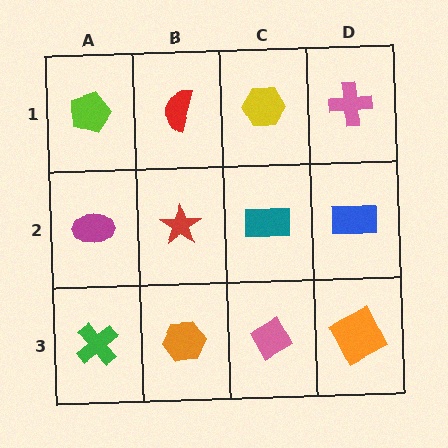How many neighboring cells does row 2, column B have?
4.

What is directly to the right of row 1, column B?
A yellow hexagon.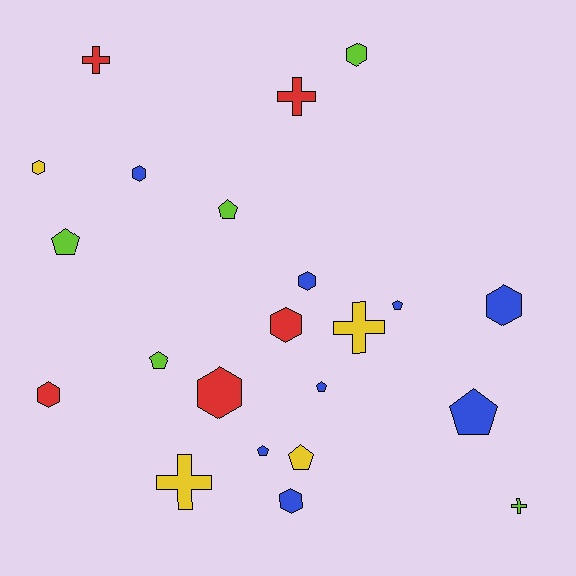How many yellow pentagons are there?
There is 1 yellow pentagon.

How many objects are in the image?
There are 22 objects.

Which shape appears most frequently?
Hexagon, with 9 objects.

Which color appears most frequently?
Blue, with 8 objects.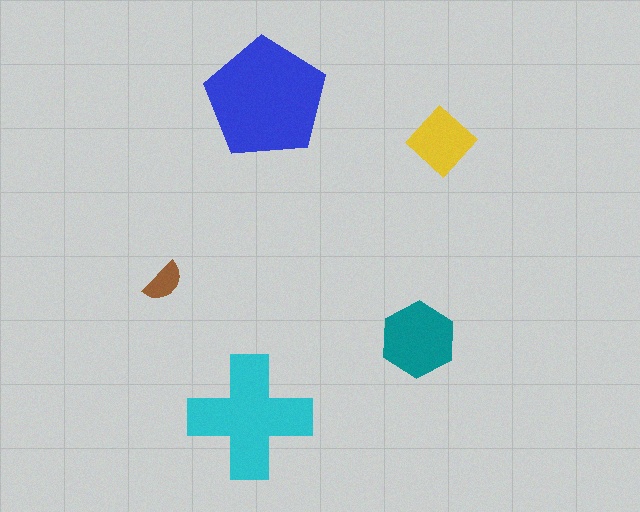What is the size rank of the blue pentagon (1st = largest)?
1st.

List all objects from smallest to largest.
The brown semicircle, the yellow diamond, the teal hexagon, the cyan cross, the blue pentagon.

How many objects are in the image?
There are 5 objects in the image.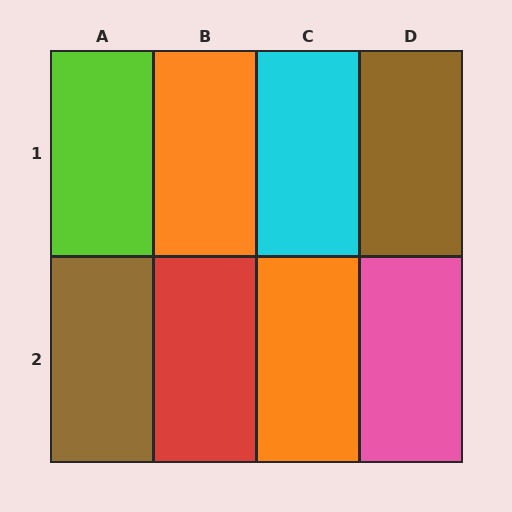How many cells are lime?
1 cell is lime.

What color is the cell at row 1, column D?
Brown.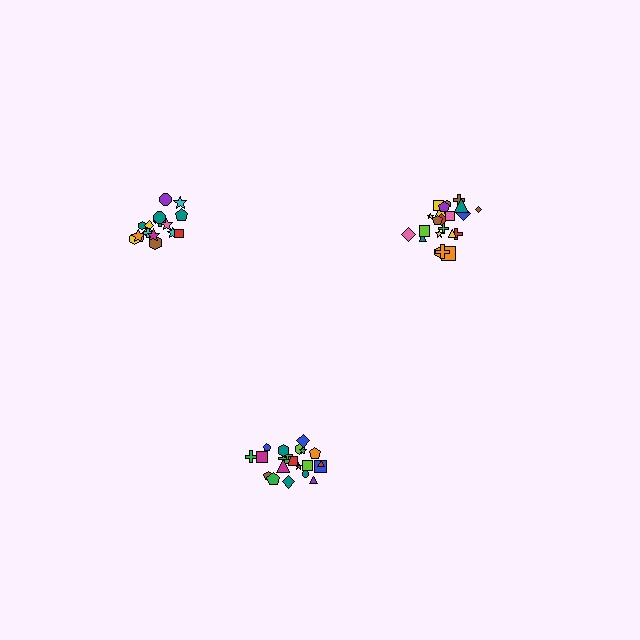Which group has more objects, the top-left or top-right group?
The top-right group.